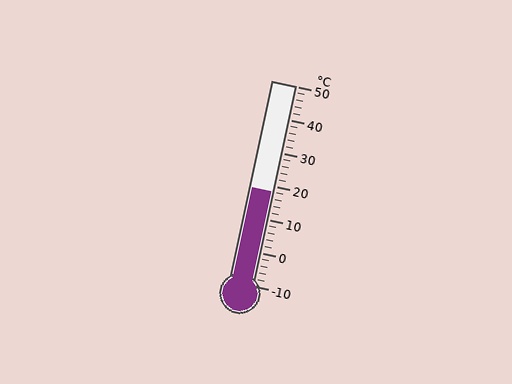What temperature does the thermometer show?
The thermometer shows approximately 18°C.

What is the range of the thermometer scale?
The thermometer scale ranges from -10°C to 50°C.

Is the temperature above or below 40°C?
The temperature is below 40°C.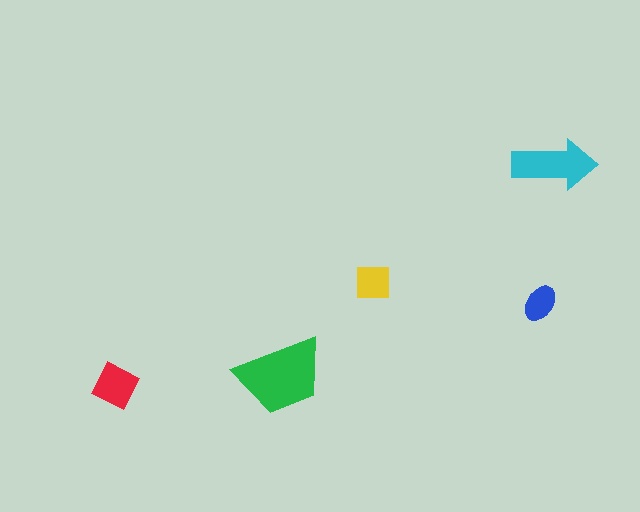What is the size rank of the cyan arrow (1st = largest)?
2nd.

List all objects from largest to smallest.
The green trapezoid, the cyan arrow, the red diamond, the yellow square, the blue ellipse.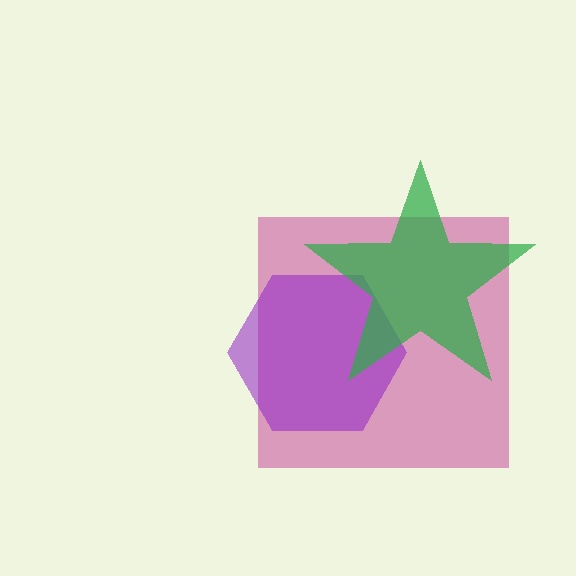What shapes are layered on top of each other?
The layered shapes are: a magenta square, a purple hexagon, a green star.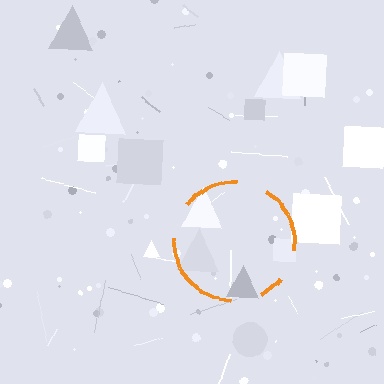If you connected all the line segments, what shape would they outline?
They would outline a circle.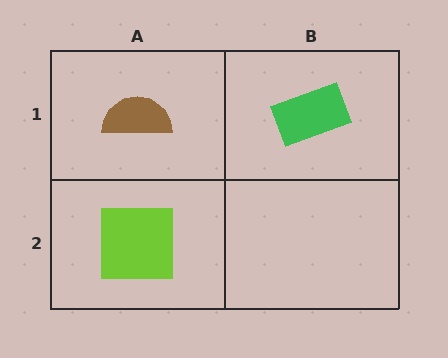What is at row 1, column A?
A brown semicircle.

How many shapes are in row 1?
2 shapes.